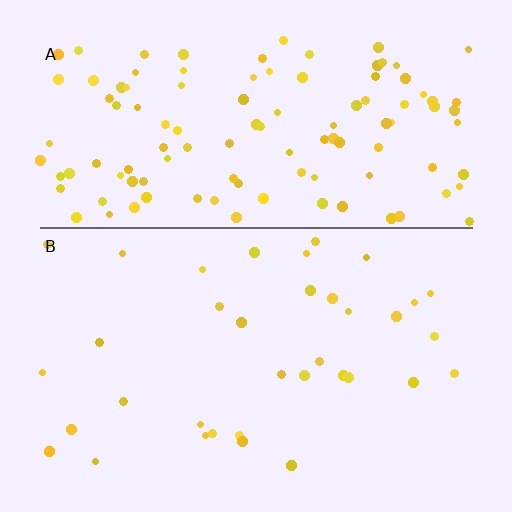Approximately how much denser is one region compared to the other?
Approximately 3.3× — region A over region B.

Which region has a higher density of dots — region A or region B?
A (the top).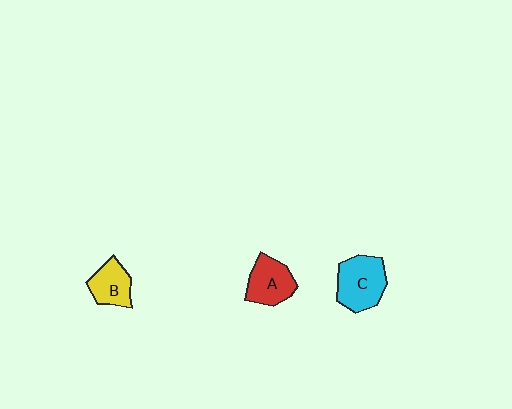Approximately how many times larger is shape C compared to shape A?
Approximately 1.2 times.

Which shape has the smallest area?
Shape B (yellow).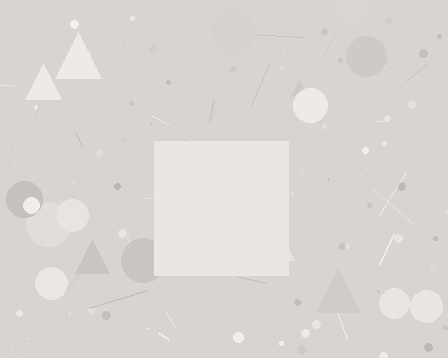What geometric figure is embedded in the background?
A square is embedded in the background.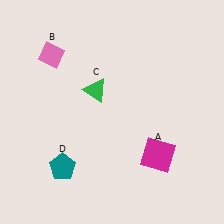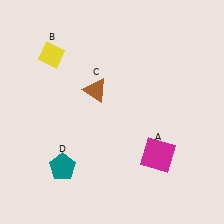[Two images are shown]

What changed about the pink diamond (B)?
In Image 1, B is pink. In Image 2, it changed to yellow.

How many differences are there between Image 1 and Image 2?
There are 2 differences between the two images.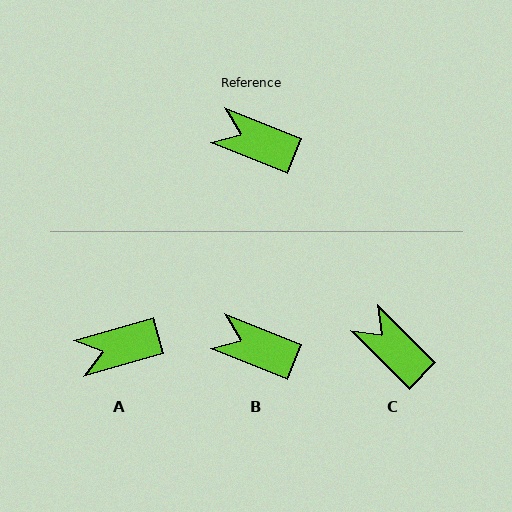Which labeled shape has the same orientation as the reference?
B.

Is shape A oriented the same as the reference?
No, it is off by about 38 degrees.